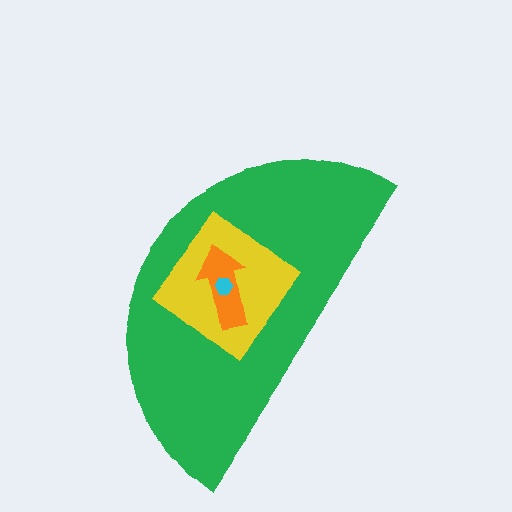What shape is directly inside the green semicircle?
The yellow diamond.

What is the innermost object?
The cyan hexagon.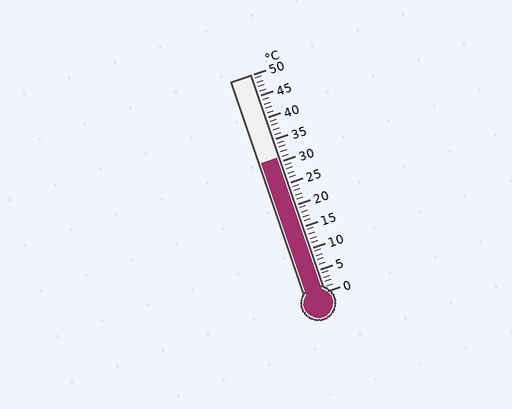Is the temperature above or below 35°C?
The temperature is below 35°C.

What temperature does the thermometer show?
The thermometer shows approximately 31°C.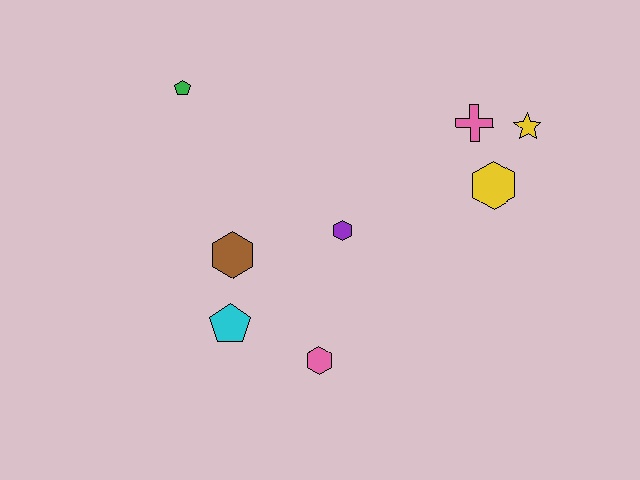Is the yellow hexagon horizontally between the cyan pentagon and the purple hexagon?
No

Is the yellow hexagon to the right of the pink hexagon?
Yes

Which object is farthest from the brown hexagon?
The yellow star is farthest from the brown hexagon.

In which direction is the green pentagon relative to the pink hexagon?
The green pentagon is above the pink hexagon.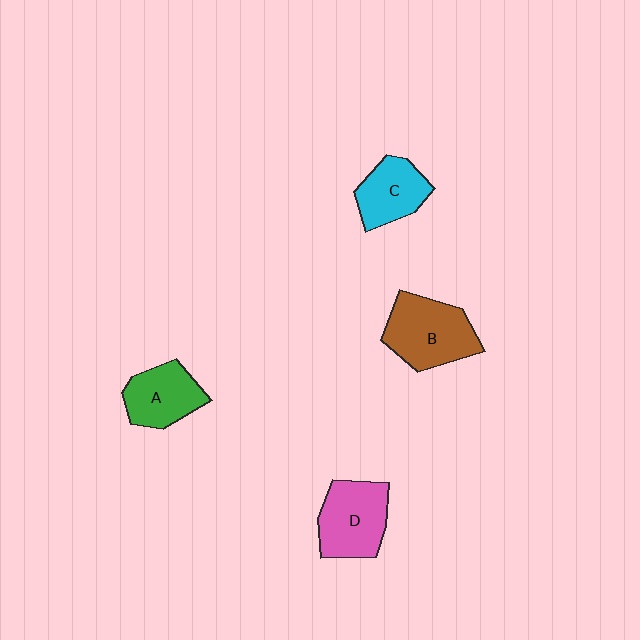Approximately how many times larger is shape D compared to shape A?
Approximately 1.2 times.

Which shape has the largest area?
Shape B (brown).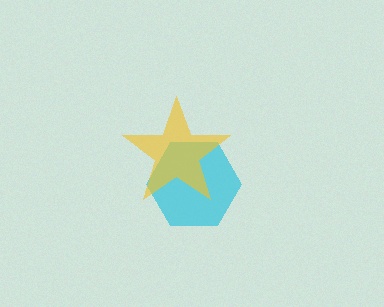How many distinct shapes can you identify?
There are 2 distinct shapes: a cyan hexagon, a yellow star.